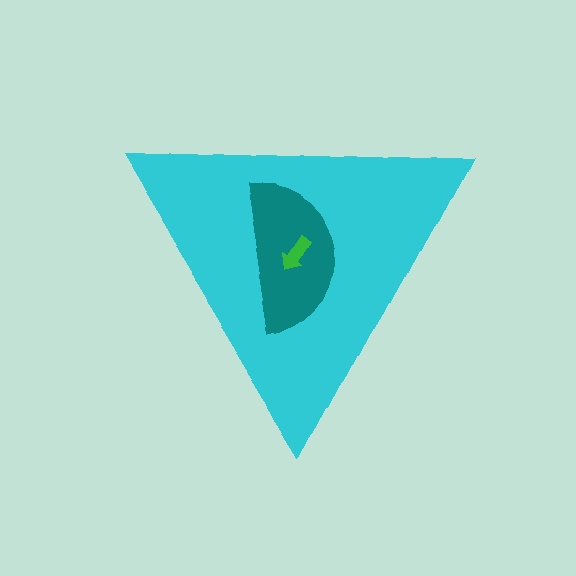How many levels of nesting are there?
3.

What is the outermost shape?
The cyan triangle.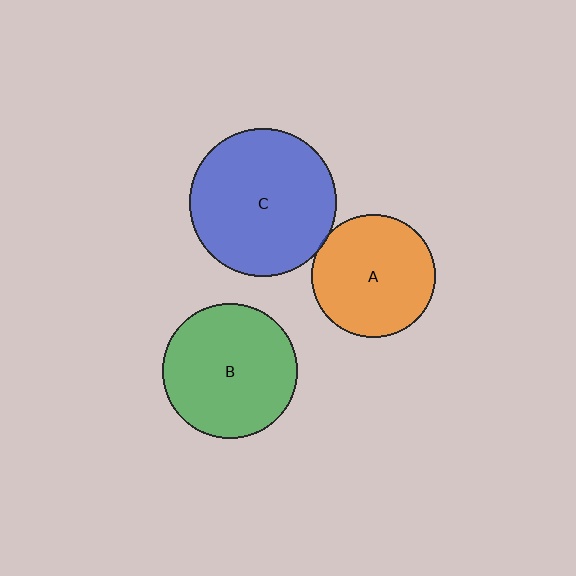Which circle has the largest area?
Circle C (blue).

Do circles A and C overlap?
Yes.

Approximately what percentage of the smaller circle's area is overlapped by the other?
Approximately 5%.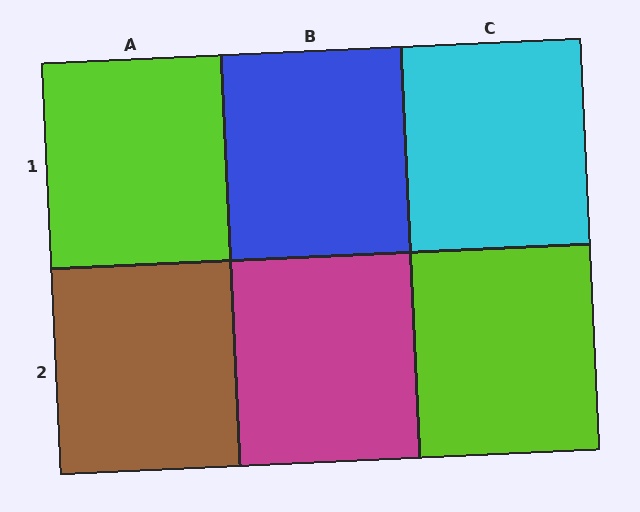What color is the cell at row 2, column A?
Brown.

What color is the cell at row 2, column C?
Lime.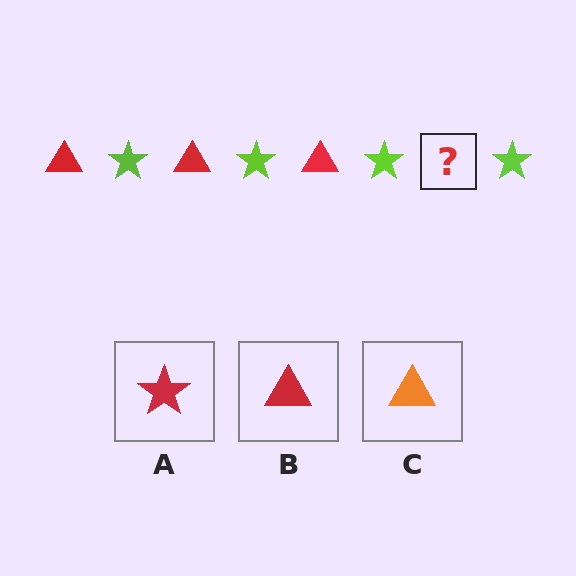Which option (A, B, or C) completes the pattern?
B.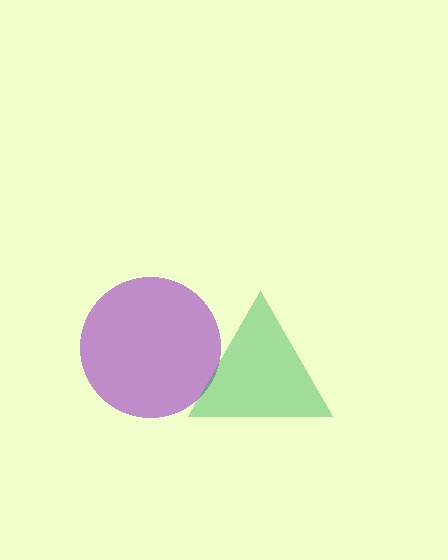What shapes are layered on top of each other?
The layered shapes are: a purple circle, a green triangle.